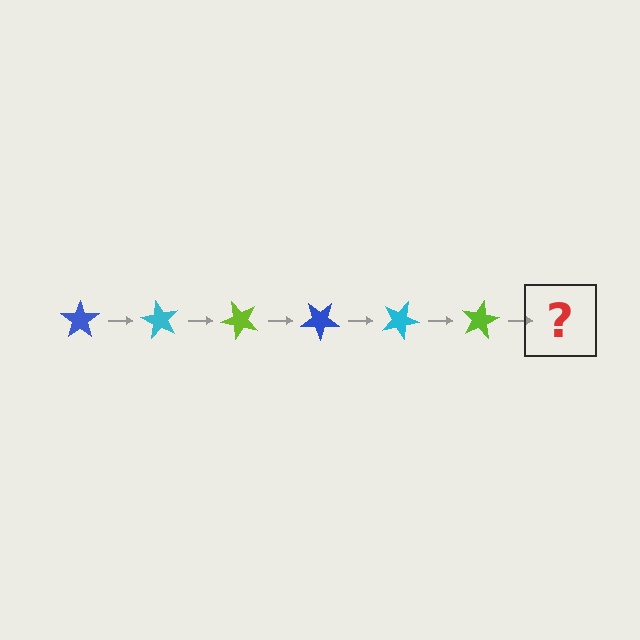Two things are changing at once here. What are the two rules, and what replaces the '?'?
The two rules are that it rotates 60 degrees each step and the color cycles through blue, cyan, and lime. The '?' should be a blue star, rotated 360 degrees from the start.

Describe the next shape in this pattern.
It should be a blue star, rotated 360 degrees from the start.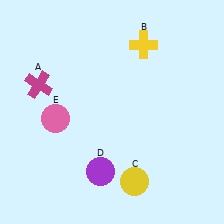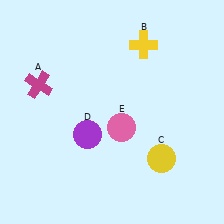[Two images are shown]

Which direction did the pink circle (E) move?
The pink circle (E) moved right.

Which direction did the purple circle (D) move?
The purple circle (D) moved up.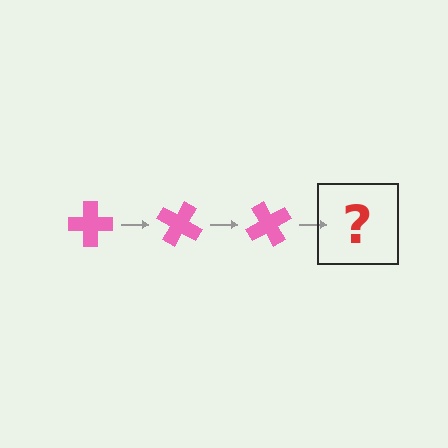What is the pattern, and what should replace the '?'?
The pattern is that the cross rotates 30 degrees each step. The '?' should be a pink cross rotated 90 degrees.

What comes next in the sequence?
The next element should be a pink cross rotated 90 degrees.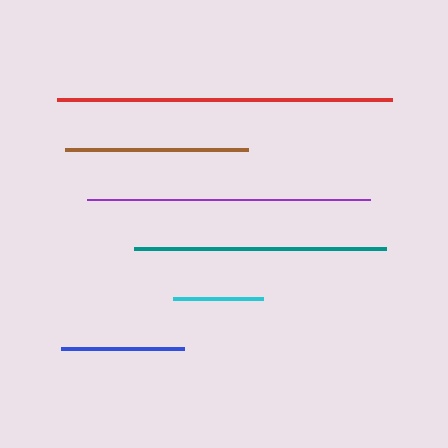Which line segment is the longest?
The red line is the longest at approximately 335 pixels.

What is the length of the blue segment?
The blue segment is approximately 123 pixels long.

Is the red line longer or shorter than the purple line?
The red line is longer than the purple line.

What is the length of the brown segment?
The brown segment is approximately 182 pixels long.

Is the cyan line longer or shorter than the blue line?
The blue line is longer than the cyan line.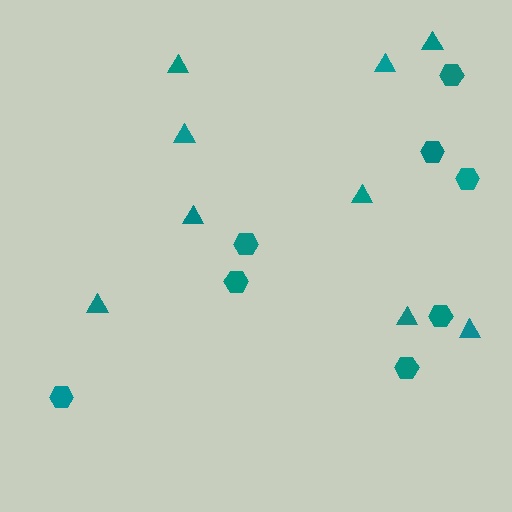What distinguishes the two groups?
There are 2 groups: one group of hexagons (8) and one group of triangles (9).